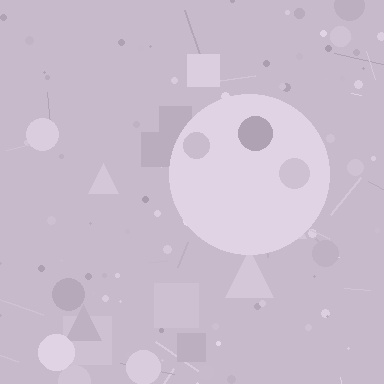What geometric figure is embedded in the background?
A circle is embedded in the background.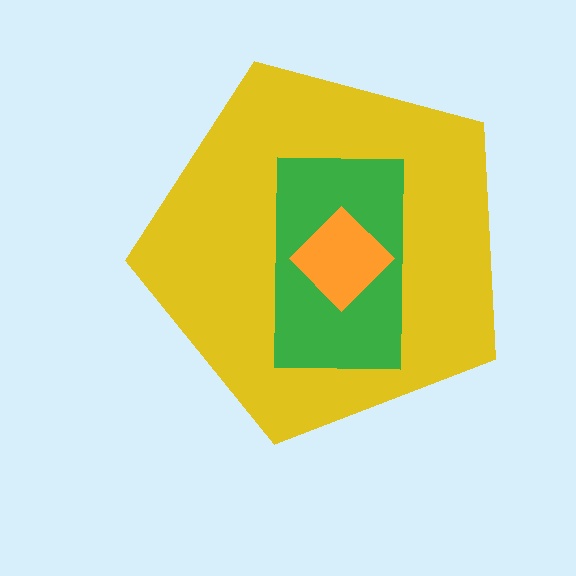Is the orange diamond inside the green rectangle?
Yes.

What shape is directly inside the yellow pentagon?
The green rectangle.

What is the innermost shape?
The orange diamond.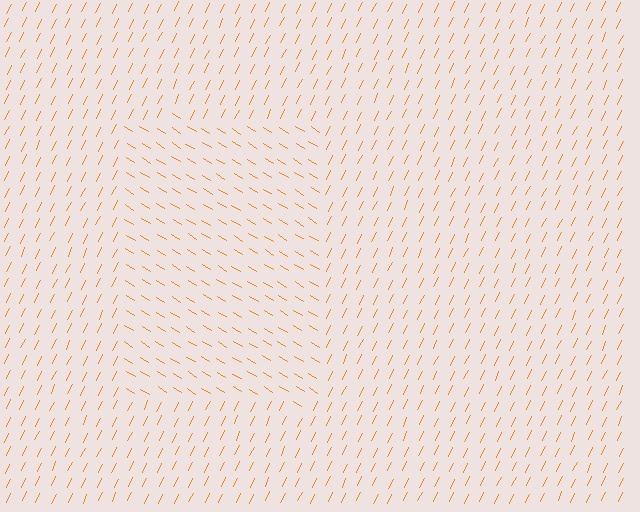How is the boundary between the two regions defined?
The boundary is defined purely by a change in line orientation (approximately 84 degrees difference). All lines are the same color and thickness.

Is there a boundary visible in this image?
Yes, there is a texture boundary formed by a change in line orientation.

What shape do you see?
I see a rectangle.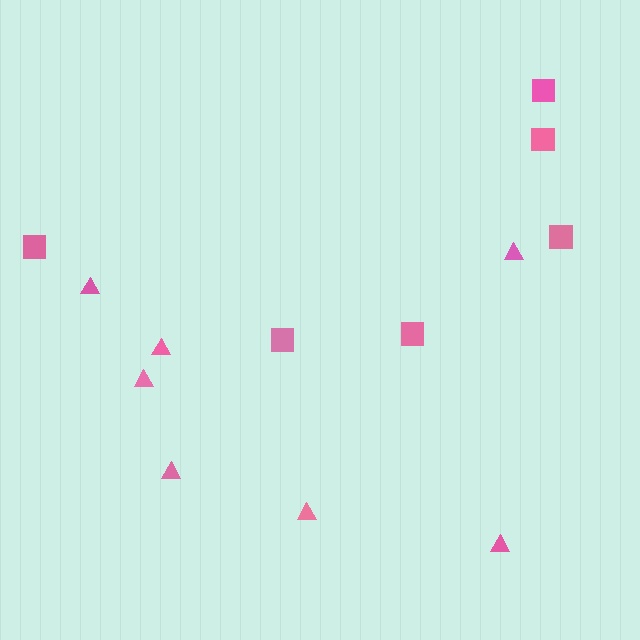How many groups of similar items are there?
There are 2 groups: one group of triangles (7) and one group of squares (6).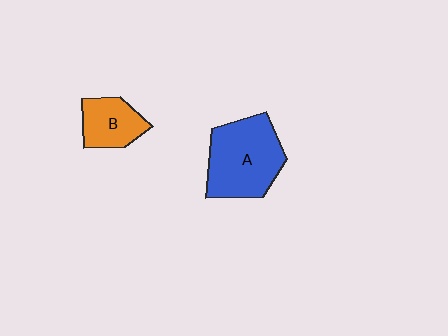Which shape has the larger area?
Shape A (blue).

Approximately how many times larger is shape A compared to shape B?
Approximately 1.9 times.